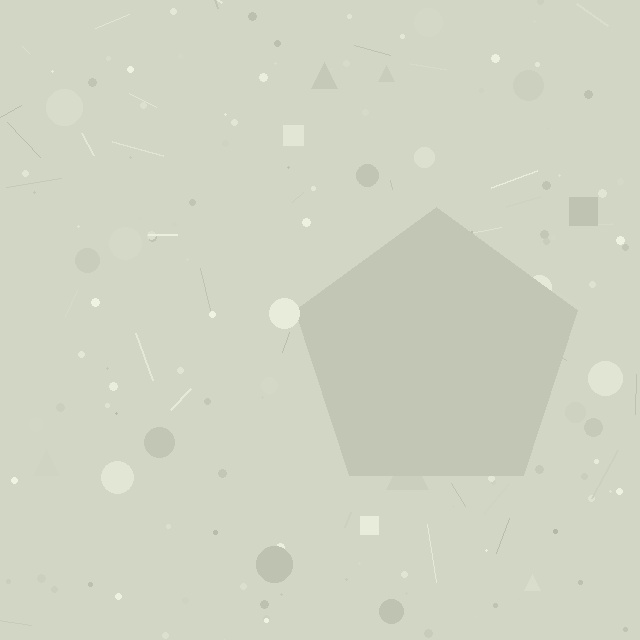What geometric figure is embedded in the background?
A pentagon is embedded in the background.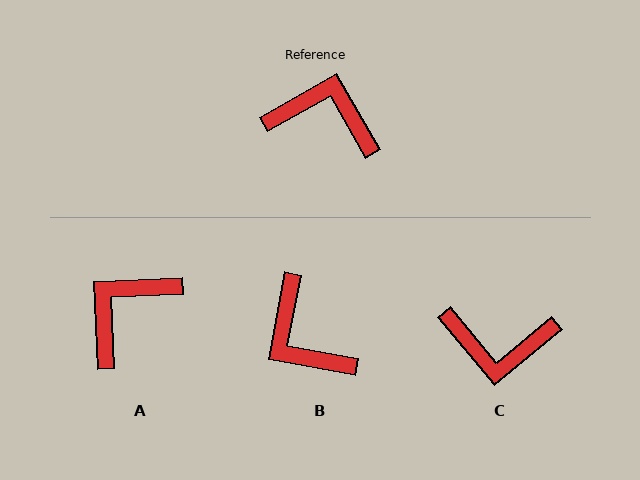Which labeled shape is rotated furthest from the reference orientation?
C, about 170 degrees away.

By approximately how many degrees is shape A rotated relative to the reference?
Approximately 62 degrees counter-clockwise.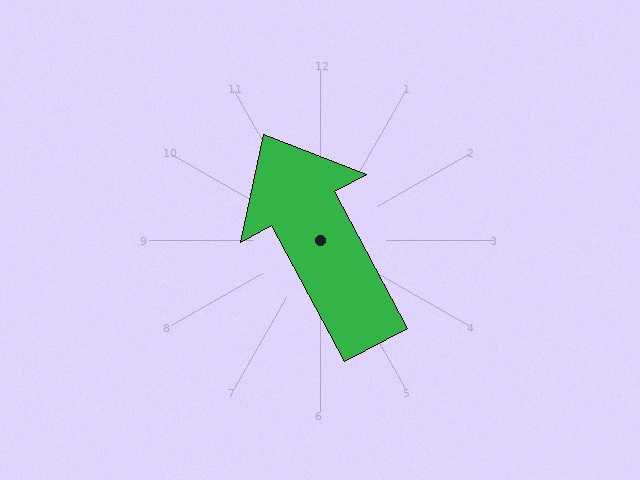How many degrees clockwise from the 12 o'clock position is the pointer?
Approximately 332 degrees.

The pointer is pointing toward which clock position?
Roughly 11 o'clock.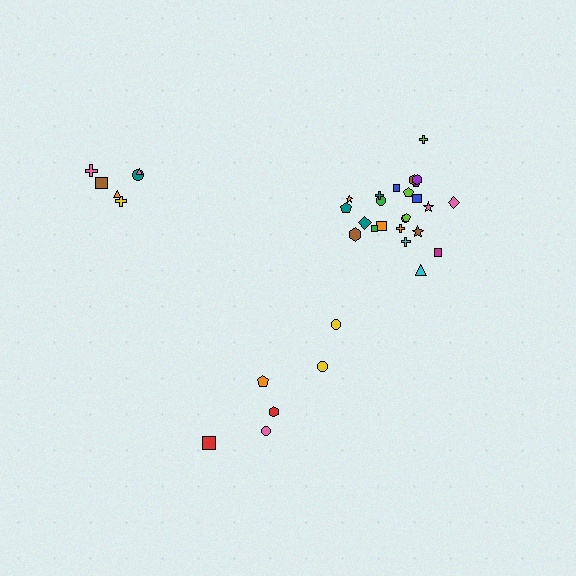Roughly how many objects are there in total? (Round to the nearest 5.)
Roughly 35 objects in total.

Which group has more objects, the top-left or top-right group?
The top-right group.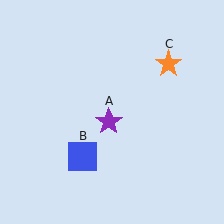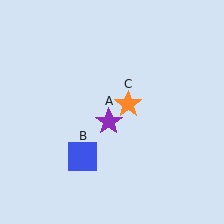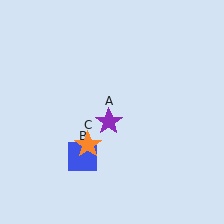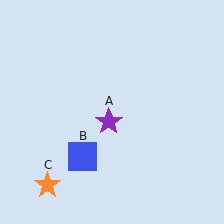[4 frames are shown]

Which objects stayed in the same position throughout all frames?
Purple star (object A) and blue square (object B) remained stationary.